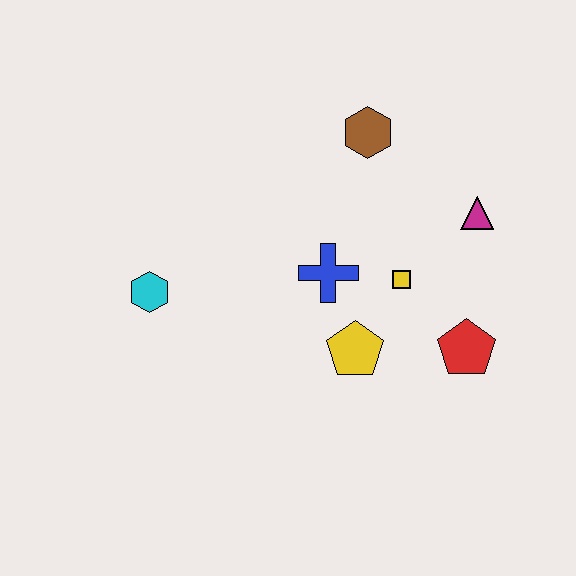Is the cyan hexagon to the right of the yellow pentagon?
No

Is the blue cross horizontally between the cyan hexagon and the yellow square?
Yes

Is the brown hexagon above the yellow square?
Yes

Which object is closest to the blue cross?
The yellow square is closest to the blue cross.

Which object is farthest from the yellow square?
The cyan hexagon is farthest from the yellow square.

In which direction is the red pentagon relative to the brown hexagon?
The red pentagon is below the brown hexagon.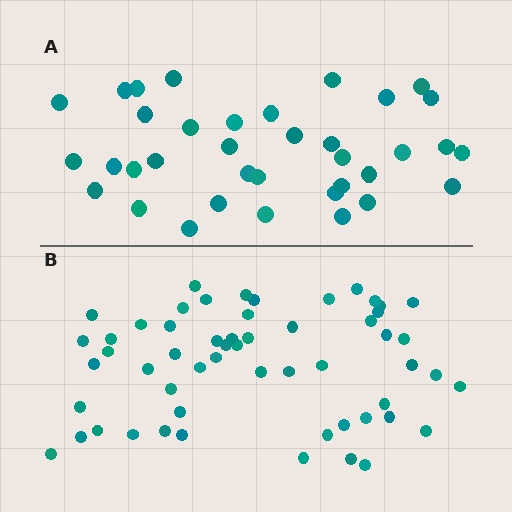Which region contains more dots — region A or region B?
Region B (the bottom region) has more dots.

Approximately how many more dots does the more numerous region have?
Region B has approximately 20 more dots than region A.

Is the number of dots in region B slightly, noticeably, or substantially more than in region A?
Region B has substantially more. The ratio is roughly 1.6 to 1.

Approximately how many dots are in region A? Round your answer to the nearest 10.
About 40 dots. (The exact count is 36, which rounds to 40.)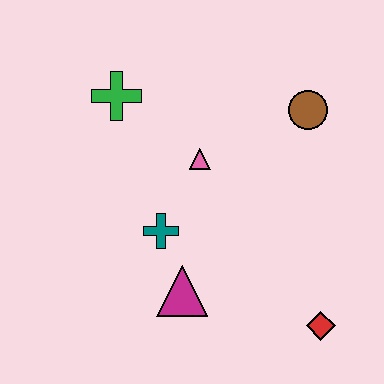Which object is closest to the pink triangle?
The teal cross is closest to the pink triangle.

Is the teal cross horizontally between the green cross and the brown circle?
Yes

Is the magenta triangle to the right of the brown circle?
No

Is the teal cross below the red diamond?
No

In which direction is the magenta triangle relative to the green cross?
The magenta triangle is below the green cross.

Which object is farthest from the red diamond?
The green cross is farthest from the red diamond.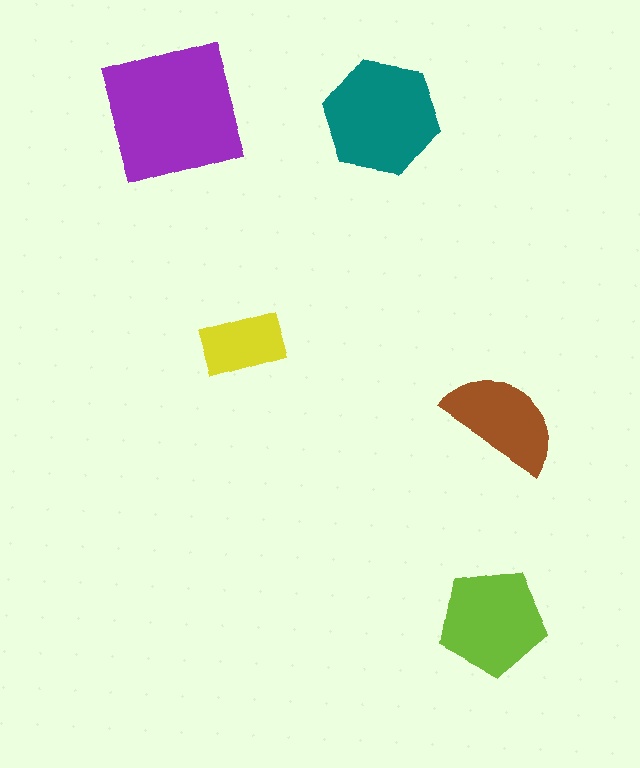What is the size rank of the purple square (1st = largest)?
1st.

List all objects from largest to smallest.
The purple square, the teal hexagon, the lime pentagon, the brown semicircle, the yellow rectangle.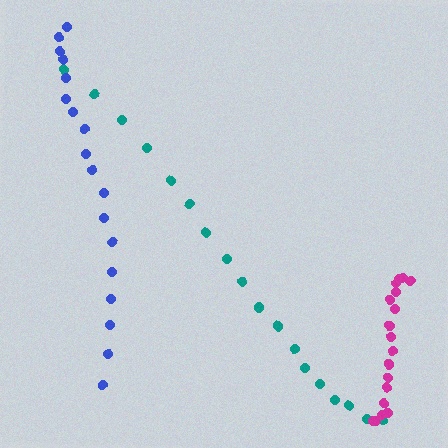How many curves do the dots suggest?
There are 3 distinct paths.